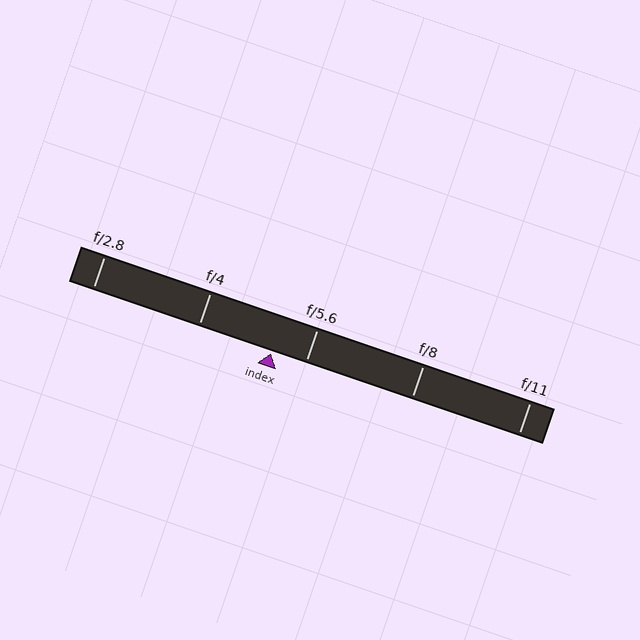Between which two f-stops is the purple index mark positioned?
The index mark is between f/4 and f/5.6.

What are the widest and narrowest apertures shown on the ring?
The widest aperture shown is f/2.8 and the narrowest is f/11.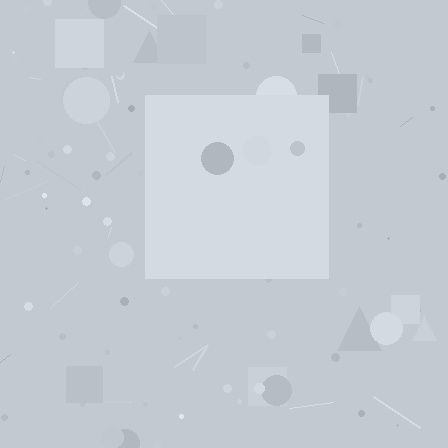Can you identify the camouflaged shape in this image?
The camouflaged shape is a square.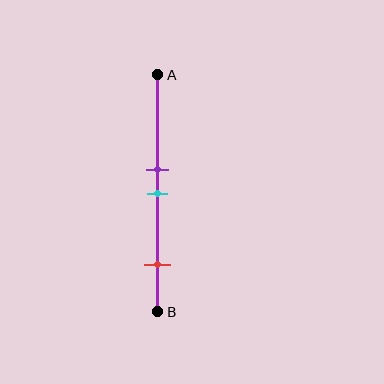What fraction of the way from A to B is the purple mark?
The purple mark is approximately 40% (0.4) of the way from A to B.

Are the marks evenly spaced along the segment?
No, the marks are not evenly spaced.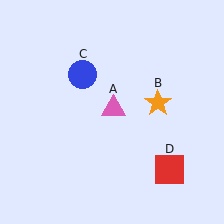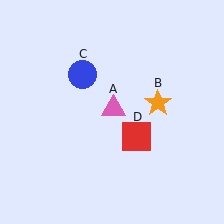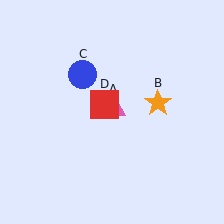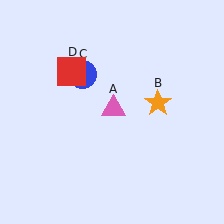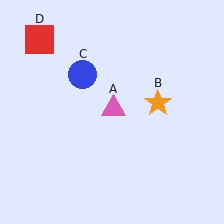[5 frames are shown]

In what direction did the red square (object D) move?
The red square (object D) moved up and to the left.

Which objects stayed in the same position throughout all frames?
Pink triangle (object A) and orange star (object B) and blue circle (object C) remained stationary.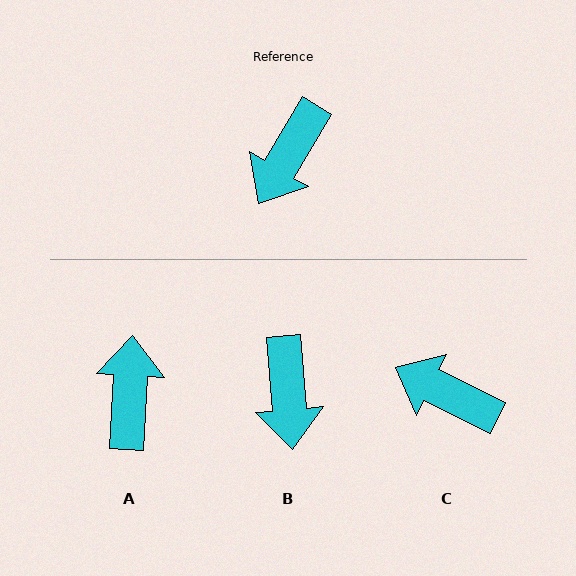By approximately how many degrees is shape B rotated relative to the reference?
Approximately 36 degrees counter-clockwise.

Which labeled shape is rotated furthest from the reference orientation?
A, about 152 degrees away.